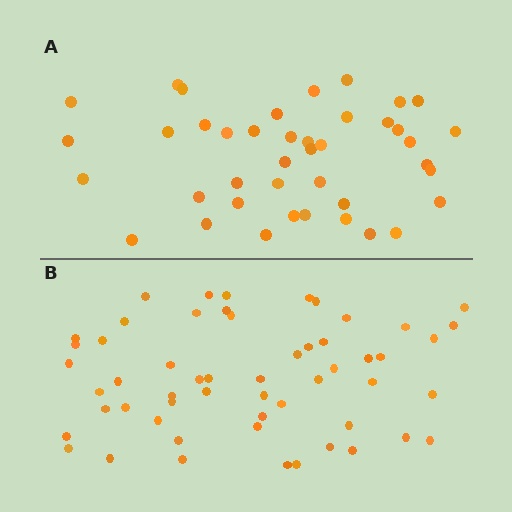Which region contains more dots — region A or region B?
Region B (the bottom region) has more dots.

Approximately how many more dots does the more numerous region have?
Region B has approximately 15 more dots than region A.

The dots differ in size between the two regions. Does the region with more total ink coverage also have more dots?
No. Region A has more total ink coverage because its dots are larger, but region B actually contains more individual dots. Total area can be misleading — the number of items is what matters here.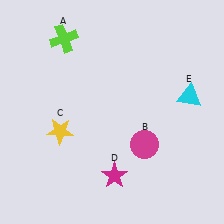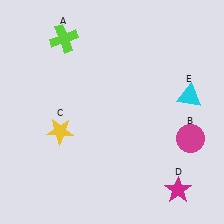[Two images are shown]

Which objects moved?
The objects that moved are: the magenta circle (B), the magenta star (D).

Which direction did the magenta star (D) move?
The magenta star (D) moved right.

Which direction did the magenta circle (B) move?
The magenta circle (B) moved right.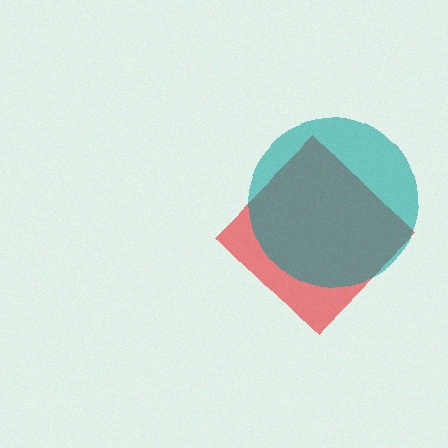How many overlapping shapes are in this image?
There are 2 overlapping shapes in the image.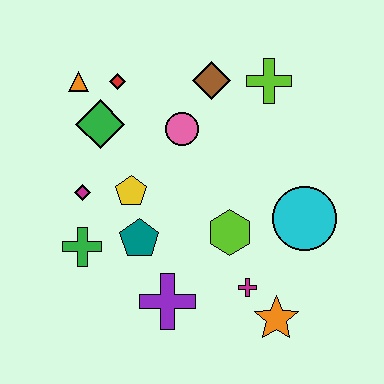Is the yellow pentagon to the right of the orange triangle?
Yes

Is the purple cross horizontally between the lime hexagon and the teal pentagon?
Yes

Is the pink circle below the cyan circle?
No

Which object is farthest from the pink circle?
The orange star is farthest from the pink circle.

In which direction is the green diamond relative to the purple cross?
The green diamond is above the purple cross.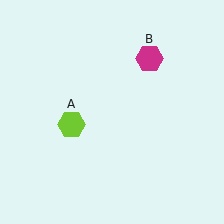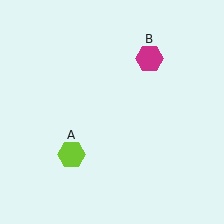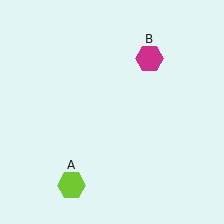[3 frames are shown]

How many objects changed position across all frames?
1 object changed position: lime hexagon (object A).